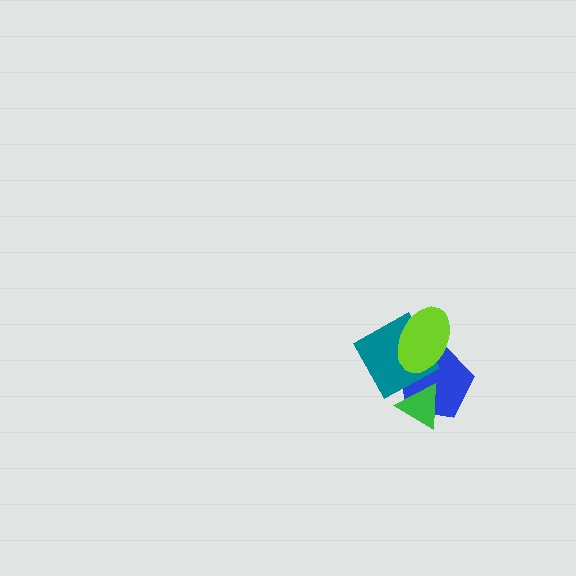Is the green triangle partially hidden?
No, no other shape covers it.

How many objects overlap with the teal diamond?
3 objects overlap with the teal diamond.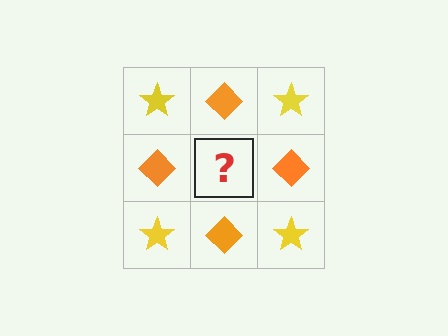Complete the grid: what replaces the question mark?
The question mark should be replaced with a yellow star.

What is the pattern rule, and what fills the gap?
The rule is that it alternates yellow star and orange diamond in a checkerboard pattern. The gap should be filled with a yellow star.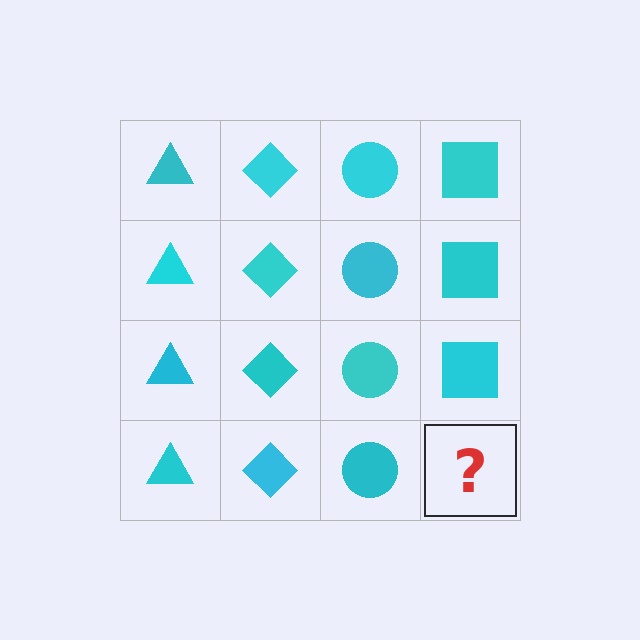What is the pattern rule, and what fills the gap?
The rule is that each column has a consistent shape. The gap should be filled with a cyan square.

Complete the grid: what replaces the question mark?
The question mark should be replaced with a cyan square.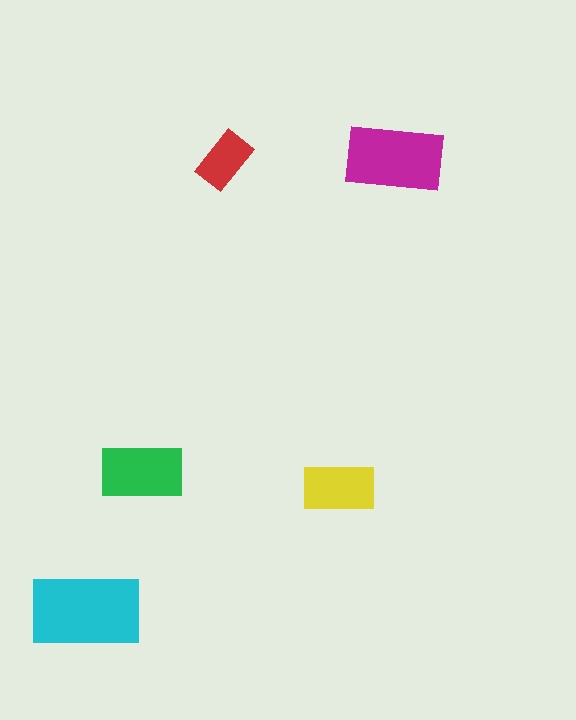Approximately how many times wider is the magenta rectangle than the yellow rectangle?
About 1.5 times wider.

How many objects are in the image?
There are 5 objects in the image.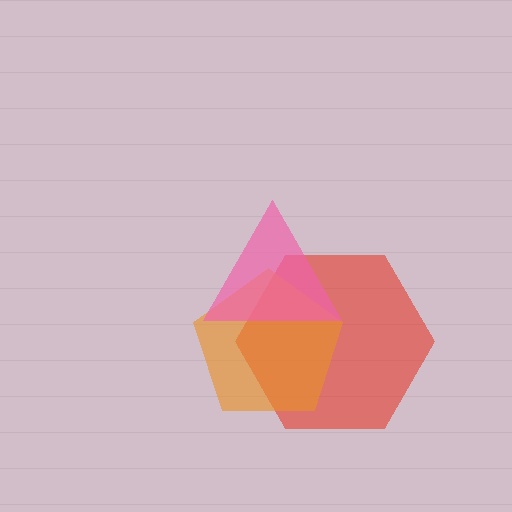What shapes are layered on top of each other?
The layered shapes are: a red hexagon, an orange pentagon, a pink triangle.